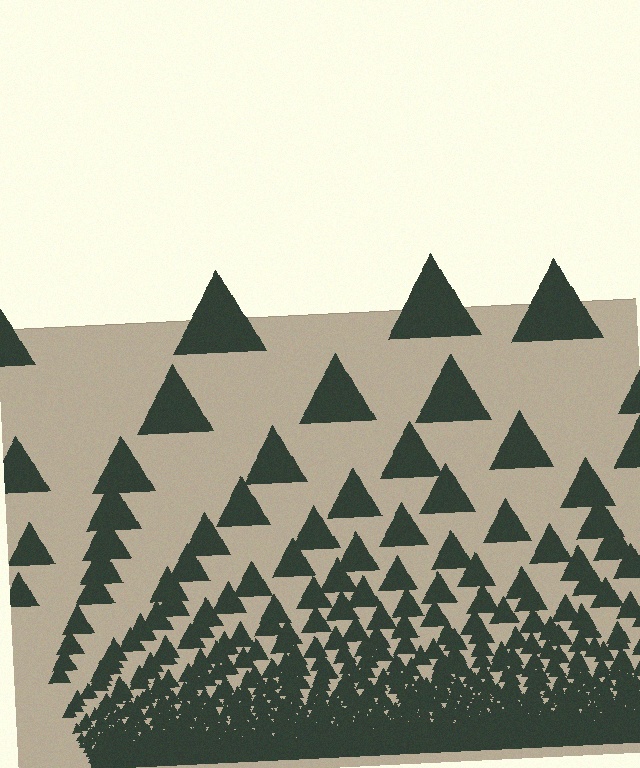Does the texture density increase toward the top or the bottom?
Density increases toward the bottom.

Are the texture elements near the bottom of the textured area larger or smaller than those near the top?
Smaller. The gradient is inverted — elements near the bottom are smaller and denser.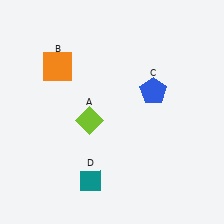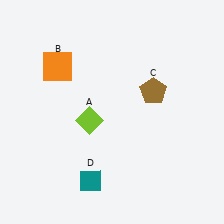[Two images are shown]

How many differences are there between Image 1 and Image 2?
There is 1 difference between the two images.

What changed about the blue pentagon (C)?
In Image 1, C is blue. In Image 2, it changed to brown.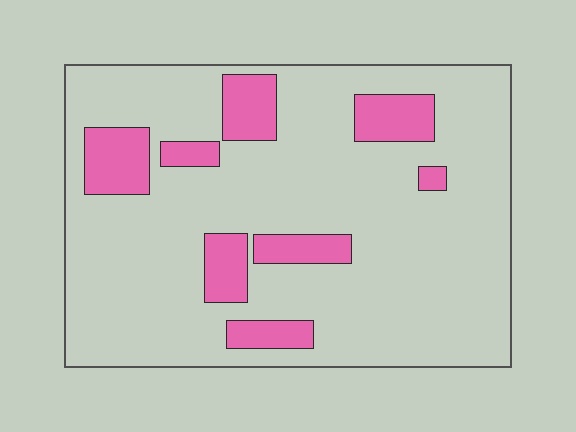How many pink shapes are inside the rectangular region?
8.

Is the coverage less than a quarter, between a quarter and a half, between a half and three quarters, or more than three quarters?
Less than a quarter.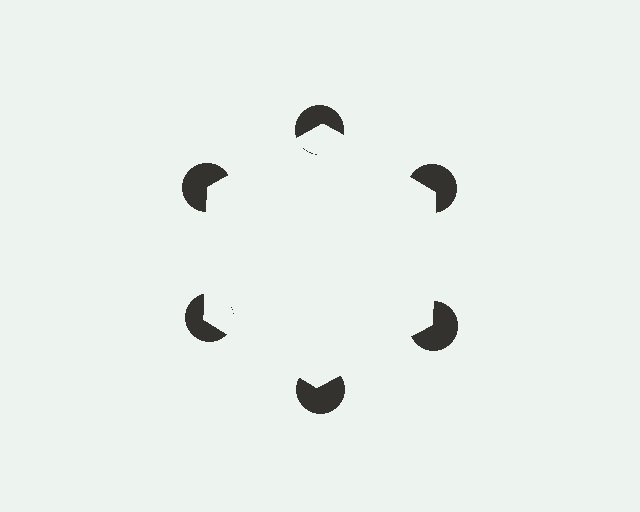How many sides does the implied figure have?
6 sides.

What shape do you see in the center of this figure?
An illusory hexagon — its edges are inferred from the aligned wedge cuts in the pac-man discs, not physically drawn.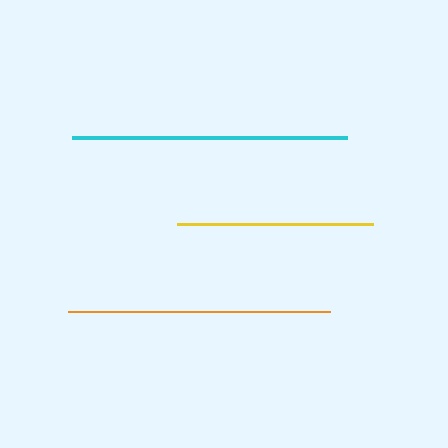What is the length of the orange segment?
The orange segment is approximately 262 pixels long.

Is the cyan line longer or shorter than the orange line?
The cyan line is longer than the orange line.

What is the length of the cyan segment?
The cyan segment is approximately 275 pixels long.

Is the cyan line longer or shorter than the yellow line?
The cyan line is longer than the yellow line.